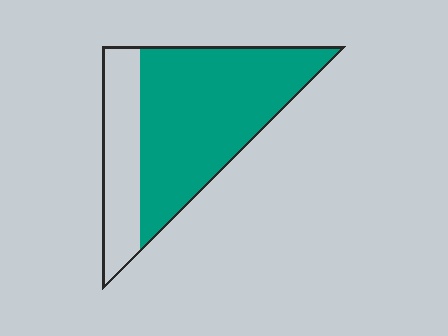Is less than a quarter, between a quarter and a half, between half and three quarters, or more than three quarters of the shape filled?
Between half and three quarters.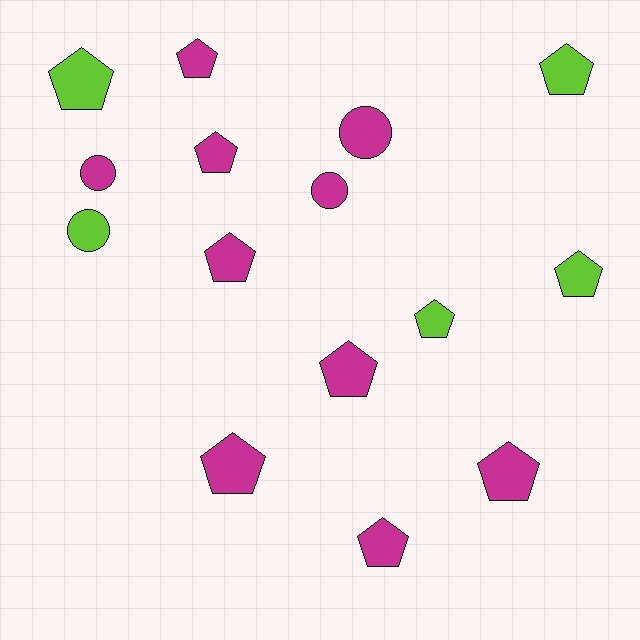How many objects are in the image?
There are 15 objects.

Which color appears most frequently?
Magenta, with 10 objects.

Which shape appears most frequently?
Pentagon, with 11 objects.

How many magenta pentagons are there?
There are 7 magenta pentagons.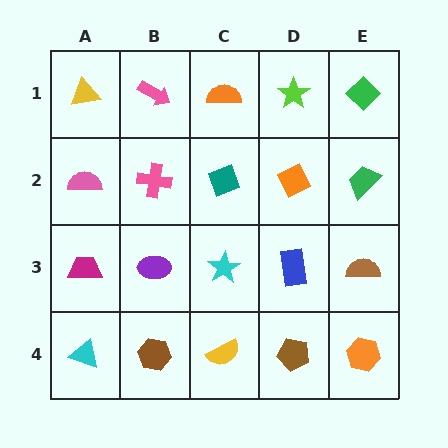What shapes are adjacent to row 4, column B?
A purple ellipse (row 3, column B), a cyan triangle (row 4, column A), a yellow semicircle (row 4, column C).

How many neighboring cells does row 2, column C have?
4.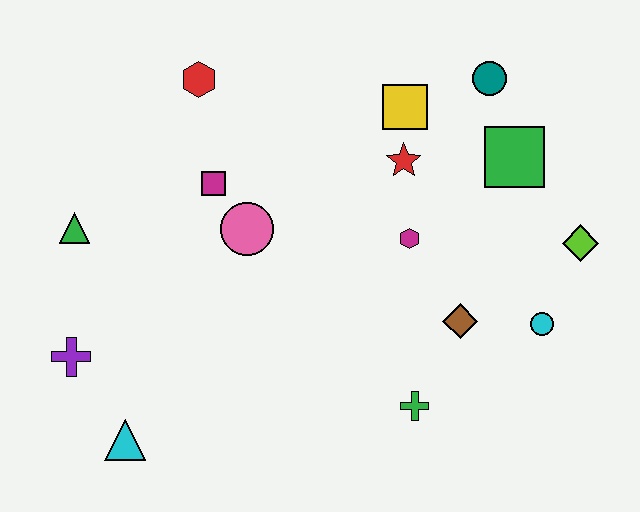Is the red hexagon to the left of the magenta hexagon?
Yes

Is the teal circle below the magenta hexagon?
No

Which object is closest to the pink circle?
The magenta square is closest to the pink circle.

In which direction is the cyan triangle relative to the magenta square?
The cyan triangle is below the magenta square.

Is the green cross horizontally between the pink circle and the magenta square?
No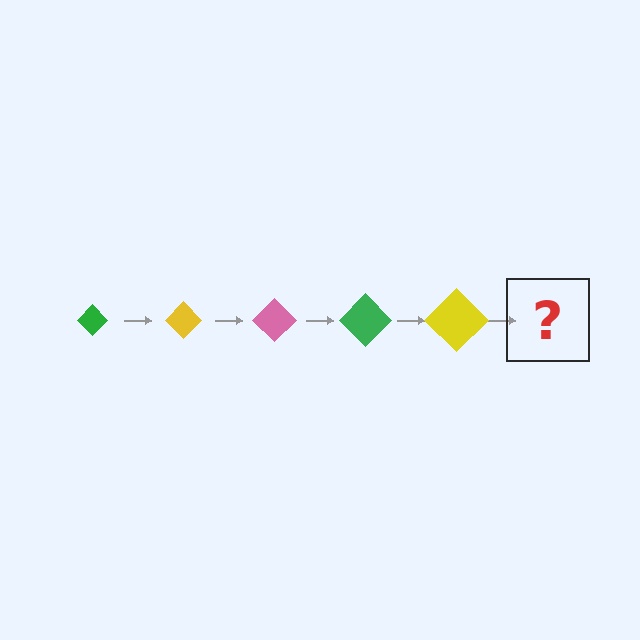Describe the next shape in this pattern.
It should be a pink diamond, larger than the previous one.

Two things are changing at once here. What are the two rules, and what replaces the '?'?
The two rules are that the diamond grows larger each step and the color cycles through green, yellow, and pink. The '?' should be a pink diamond, larger than the previous one.